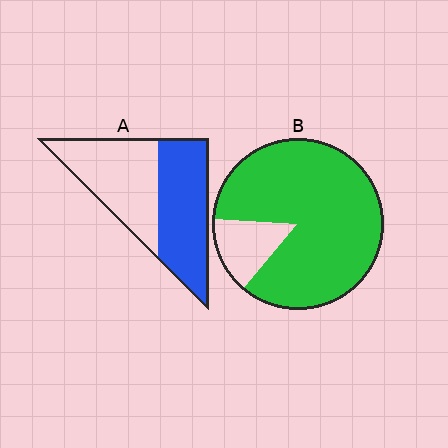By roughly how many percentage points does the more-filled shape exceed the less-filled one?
By roughly 35 percentage points (B over A).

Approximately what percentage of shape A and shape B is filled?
A is approximately 50% and B is approximately 85%.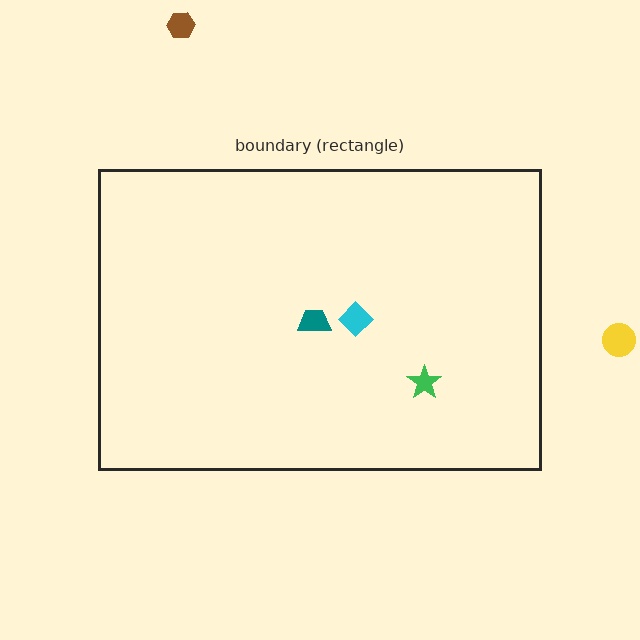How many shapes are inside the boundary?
3 inside, 2 outside.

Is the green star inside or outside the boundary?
Inside.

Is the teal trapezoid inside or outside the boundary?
Inside.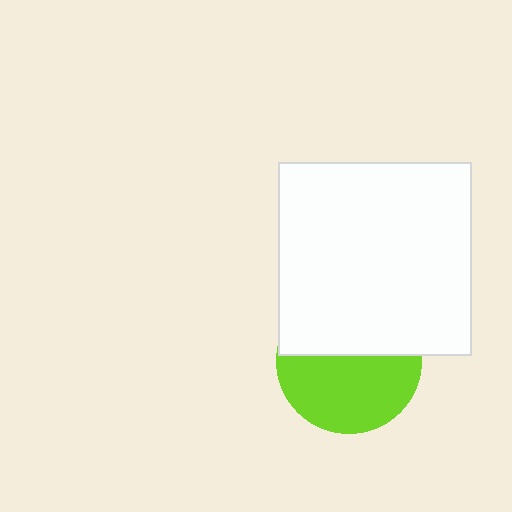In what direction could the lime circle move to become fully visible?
The lime circle could move down. That would shift it out from behind the white square entirely.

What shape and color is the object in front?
The object in front is a white square.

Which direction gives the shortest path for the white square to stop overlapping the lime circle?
Moving up gives the shortest separation.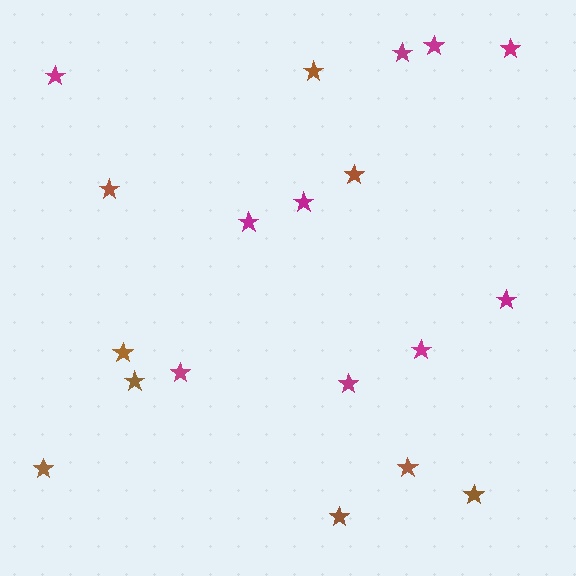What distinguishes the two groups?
There are 2 groups: one group of brown stars (9) and one group of magenta stars (10).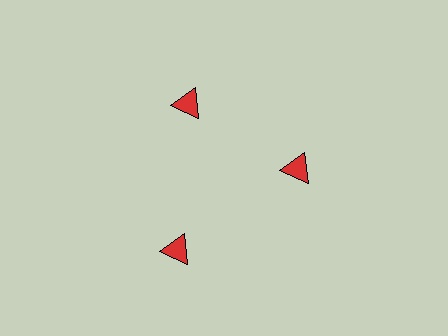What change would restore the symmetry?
The symmetry would be restored by moving it inward, back onto the ring so that all 3 triangles sit at equal angles and equal distance from the center.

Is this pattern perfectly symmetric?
No. The 3 red triangles are arranged in a ring, but one element near the 7 o'clock position is pushed outward from the center, breaking the 3-fold rotational symmetry.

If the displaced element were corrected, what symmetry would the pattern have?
It would have 3-fold rotational symmetry — the pattern would map onto itself every 120 degrees.